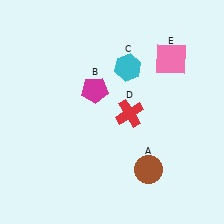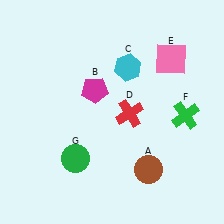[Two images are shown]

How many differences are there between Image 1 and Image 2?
There are 2 differences between the two images.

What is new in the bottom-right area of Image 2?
A green cross (F) was added in the bottom-right area of Image 2.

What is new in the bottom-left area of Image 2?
A green circle (G) was added in the bottom-left area of Image 2.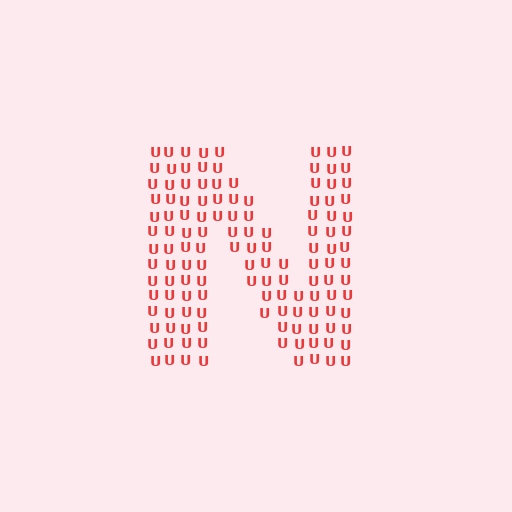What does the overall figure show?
The overall figure shows the letter N.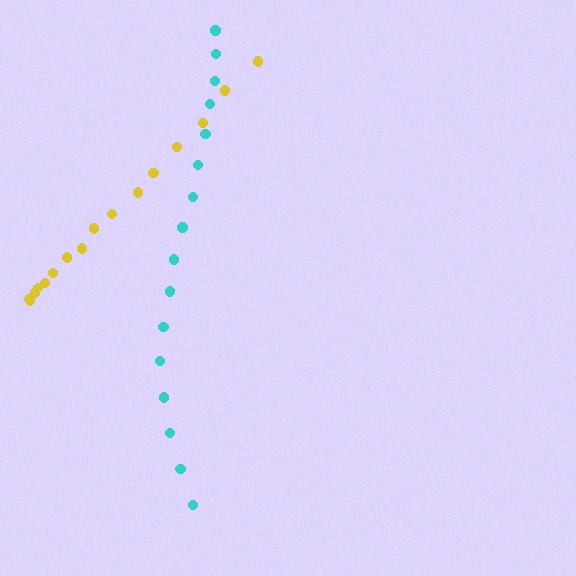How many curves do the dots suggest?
There are 2 distinct paths.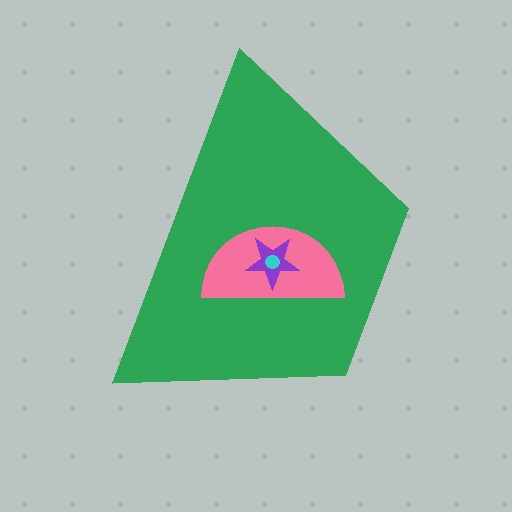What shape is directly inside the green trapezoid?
The pink semicircle.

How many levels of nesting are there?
4.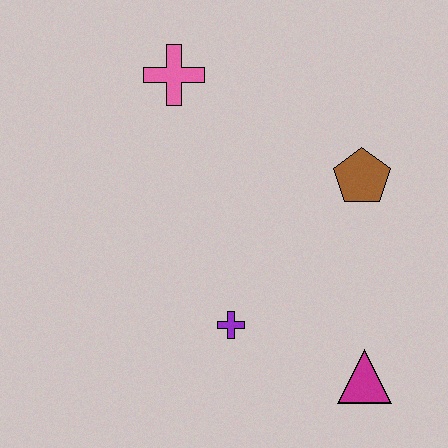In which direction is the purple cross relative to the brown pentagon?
The purple cross is below the brown pentagon.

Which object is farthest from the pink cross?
The magenta triangle is farthest from the pink cross.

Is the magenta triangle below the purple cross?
Yes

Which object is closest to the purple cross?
The magenta triangle is closest to the purple cross.